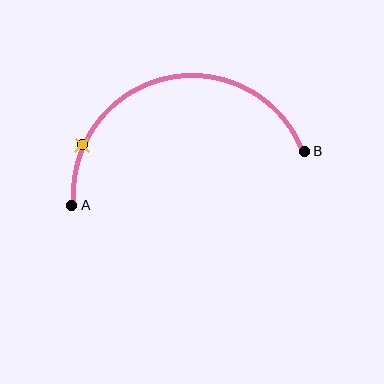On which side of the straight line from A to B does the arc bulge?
The arc bulges above the straight line connecting A and B.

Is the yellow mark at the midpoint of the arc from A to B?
No. The yellow mark lies on the arc but is closer to endpoint A. The arc midpoint would be at the point on the curve equidistant along the arc from both A and B.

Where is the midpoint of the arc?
The arc midpoint is the point on the curve farthest from the straight line joining A and B. It sits above that line.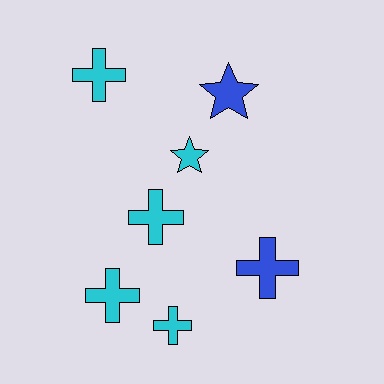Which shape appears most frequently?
Cross, with 5 objects.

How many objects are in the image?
There are 7 objects.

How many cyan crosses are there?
There are 4 cyan crosses.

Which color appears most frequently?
Cyan, with 5 objects.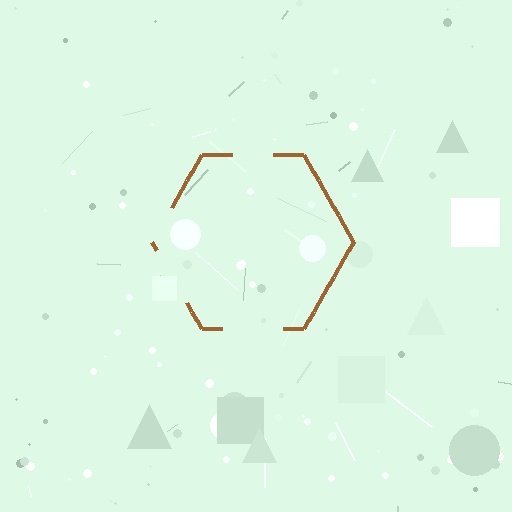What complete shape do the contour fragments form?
The contour fragments form a hexagon.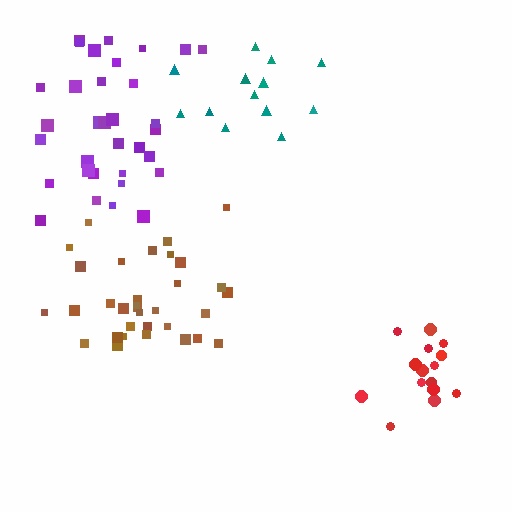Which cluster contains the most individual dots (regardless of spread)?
Purple (34).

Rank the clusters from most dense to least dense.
red, brown, purple, teal.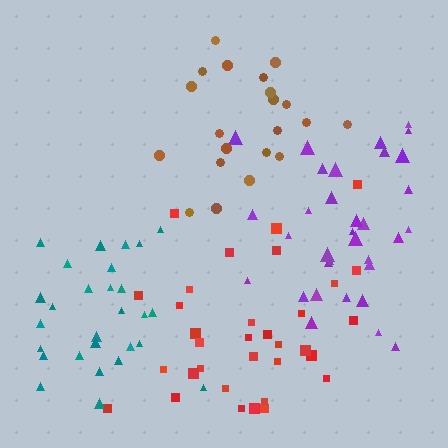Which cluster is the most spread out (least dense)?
Red.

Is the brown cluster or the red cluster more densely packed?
Brown.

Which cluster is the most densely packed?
Teal.